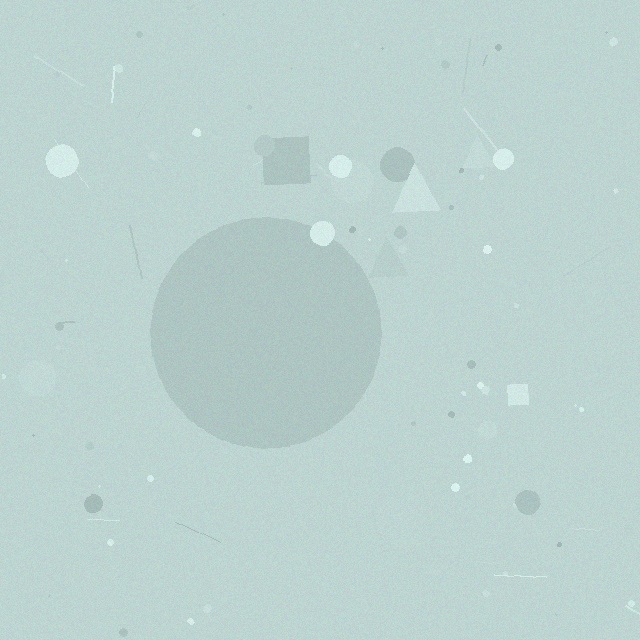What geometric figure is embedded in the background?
A circle is embedded in the background.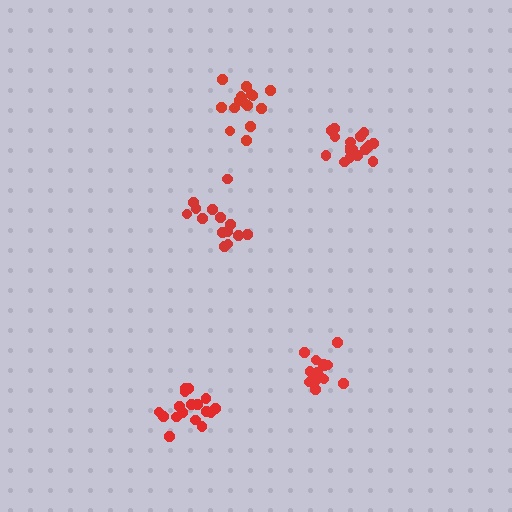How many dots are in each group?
Group 1: 17 dots, Group 2: 14 dots, Group 3: 16 dots, Group 4: 17 dots, Group 5: 14 dots (78 total).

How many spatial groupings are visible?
There are 5 spatial groupings.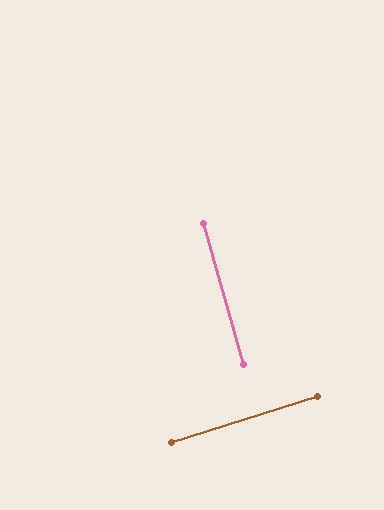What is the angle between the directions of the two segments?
Approximately 88 degrees.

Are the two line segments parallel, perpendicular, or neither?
Perpendicular — they meet at approximately 88°.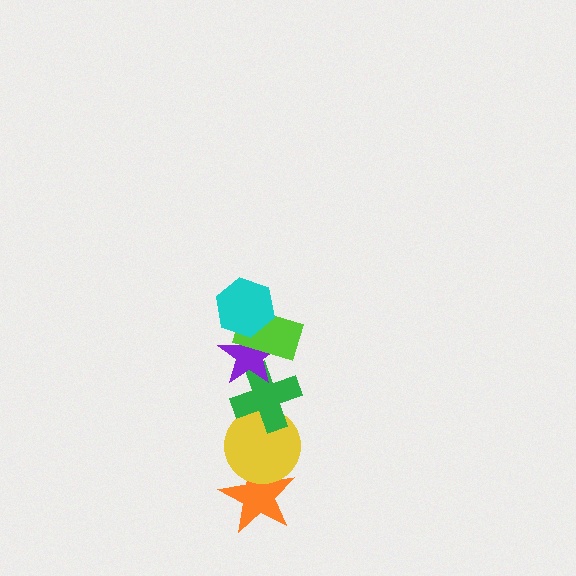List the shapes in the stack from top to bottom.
From top to bottom: the cyan hexagon, the lime rectangle, the purple star, the green cross, the yellow circle, the orange star.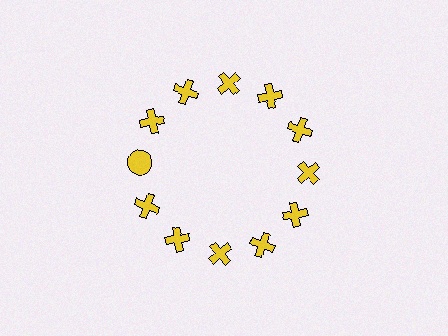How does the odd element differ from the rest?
It has a different shape: circle instead of cross.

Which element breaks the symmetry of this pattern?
The yellow circle at roughly the 9 o'clock position breaks the symmetry. All other shapes are yellow crosses.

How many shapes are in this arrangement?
There are 12 shapes arranged in a ring pattern.